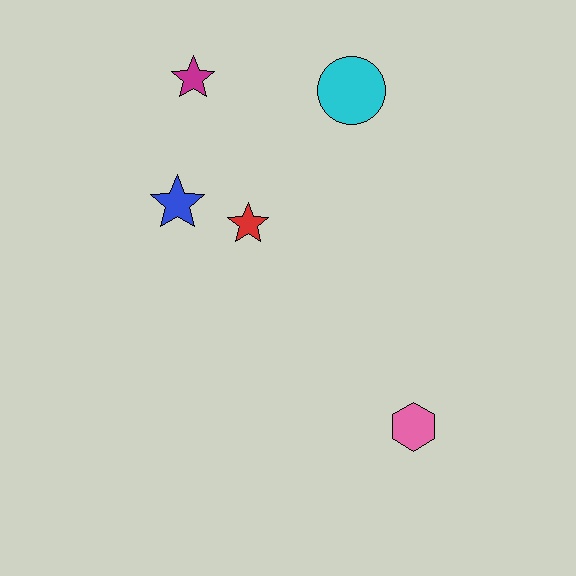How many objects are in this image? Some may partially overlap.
There are 5 objects.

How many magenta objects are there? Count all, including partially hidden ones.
There is 1 magenta object.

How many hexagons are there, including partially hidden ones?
There is 1 hexagon.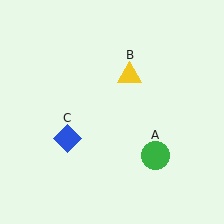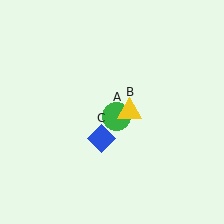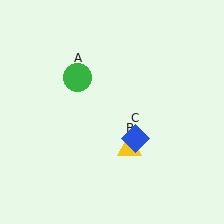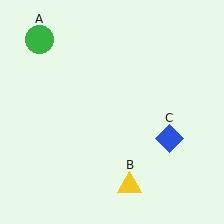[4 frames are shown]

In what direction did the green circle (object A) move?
The green circle (object A) moved up and to the left.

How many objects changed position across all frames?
3 objects changed position: green circle (object A), yellow triangle (object B), blue diamond (object C).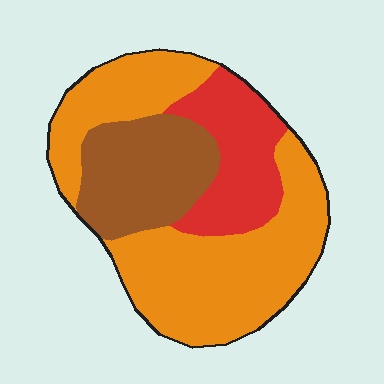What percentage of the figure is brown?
Brown takes up less than a quarter of the figure.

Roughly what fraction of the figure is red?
Red covers about 20% of the figure.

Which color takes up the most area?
Orange, at roughly 55%.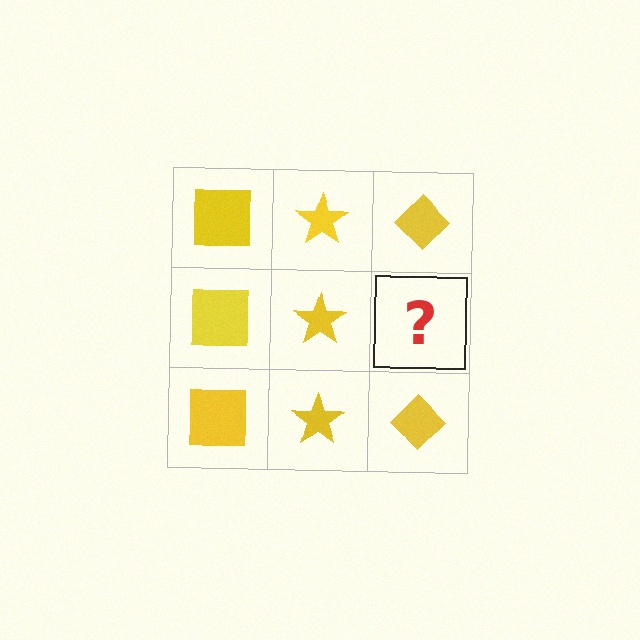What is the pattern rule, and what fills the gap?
The rule is that each column has a consistent shape. The gap should be filled with a yellow diamond.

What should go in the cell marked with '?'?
The missing cell should contain a yellow diamond.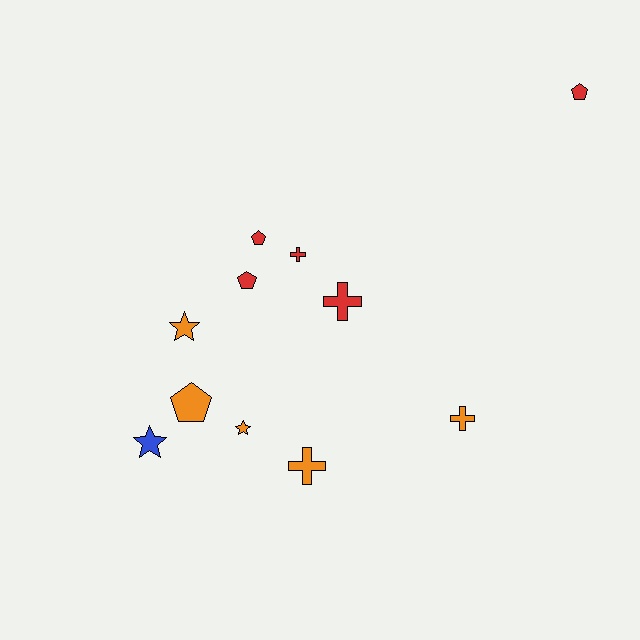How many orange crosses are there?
There are 2 orange crosses.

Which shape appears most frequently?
Pentagon, with 4 objects.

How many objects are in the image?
There are 11 objects.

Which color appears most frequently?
Red, with 5 objects.